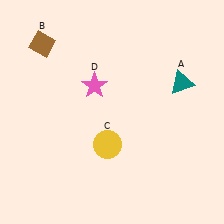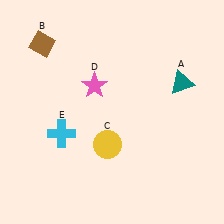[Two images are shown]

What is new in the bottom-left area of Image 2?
A cyan cross (E) was added in the bottom-left area of Image 2.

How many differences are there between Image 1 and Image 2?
There is 1 difference between the two images.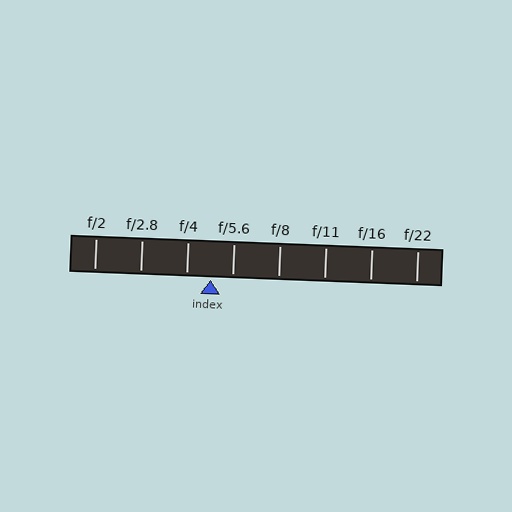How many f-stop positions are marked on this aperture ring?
There are 8 f-stop positions marked.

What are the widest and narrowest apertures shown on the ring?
The widest aperture shown is f/2 and the narrowest is f/22.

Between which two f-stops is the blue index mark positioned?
The index mark is between f/4 and f/5.6.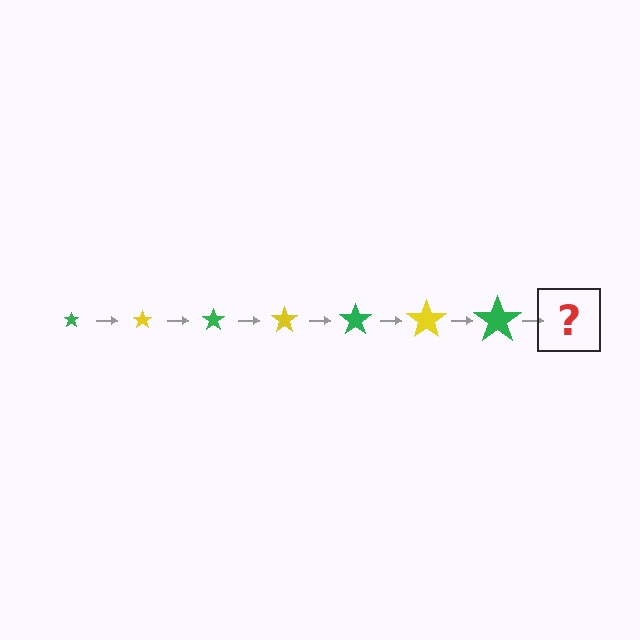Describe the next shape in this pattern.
It should be a yellow star, larger than the previous one.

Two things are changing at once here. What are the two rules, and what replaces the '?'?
The two rules are that the star grows larger each step and the color cycles through green and yellow. The '?' should be a yellow star, larger than the previous one.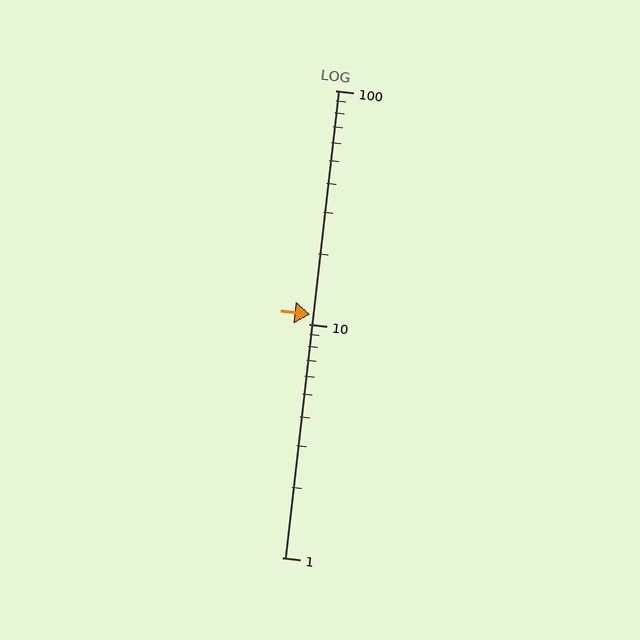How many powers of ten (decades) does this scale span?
The scale spans 2 decades, from 1 to 100.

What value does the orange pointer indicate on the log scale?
The pointer indicates approximately 11.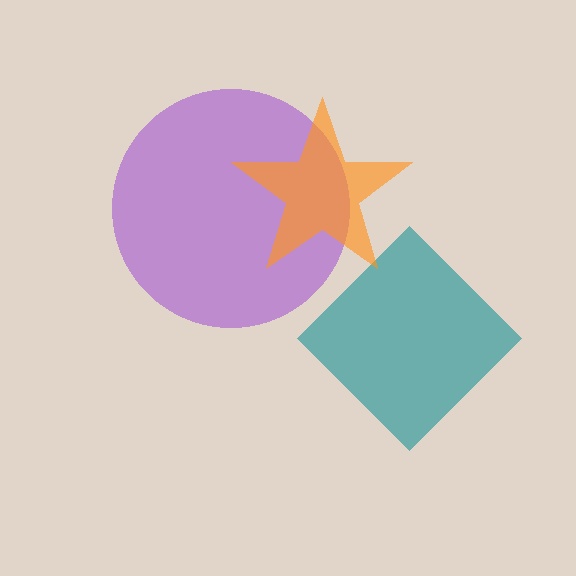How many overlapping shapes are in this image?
There are 3 overlapping shapes in the image.